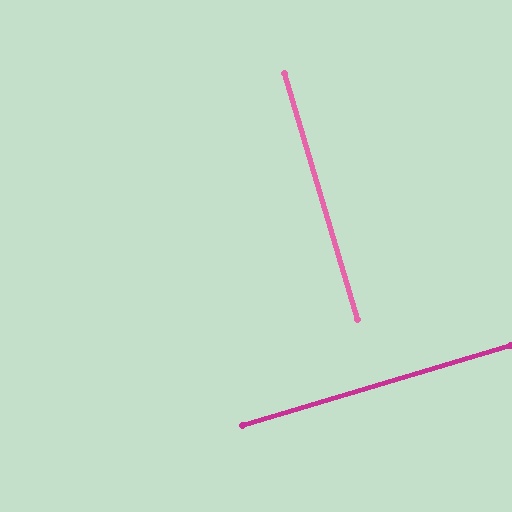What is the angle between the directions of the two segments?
Approximately 90 degrees.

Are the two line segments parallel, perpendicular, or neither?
Perpendicular — they meet at approximately 90°.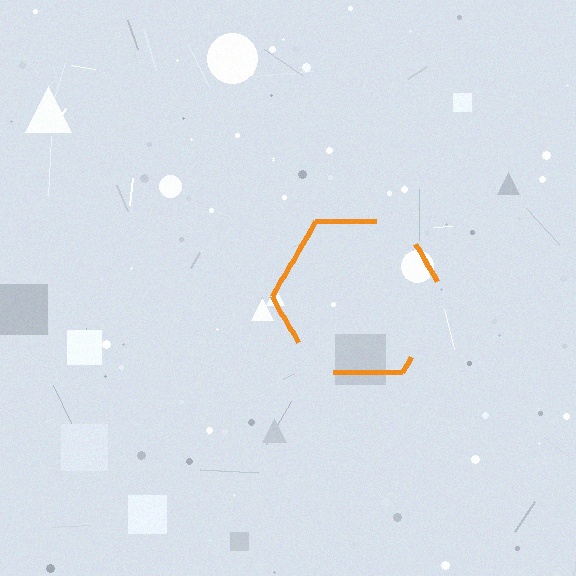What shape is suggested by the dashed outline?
The dashed outline suggests a hexagon.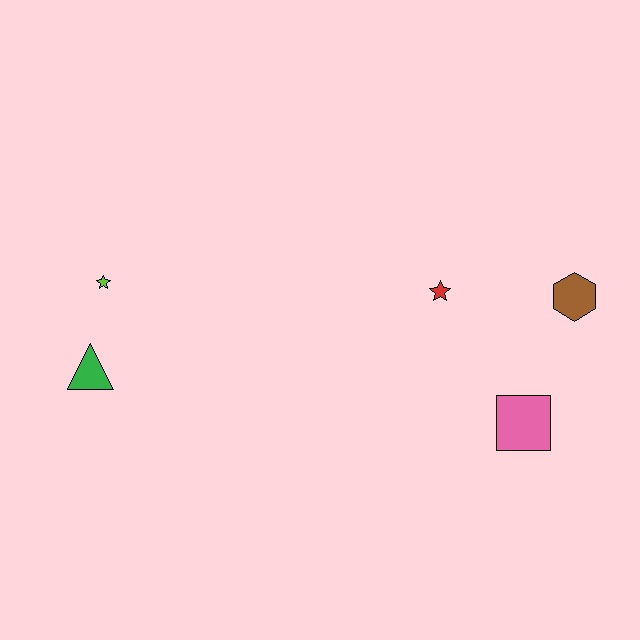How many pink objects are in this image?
There is 1 pink object.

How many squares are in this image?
There is 1 square.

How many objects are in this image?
There are 5 objects.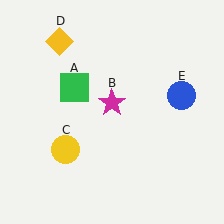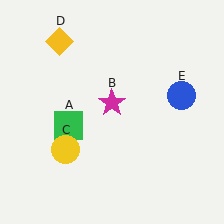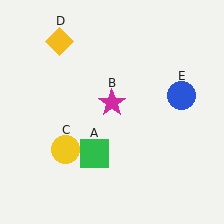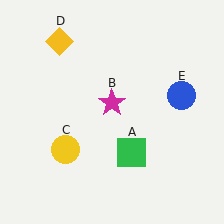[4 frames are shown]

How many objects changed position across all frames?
1 object changed position: green square (object A).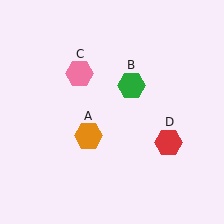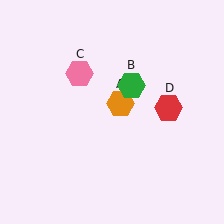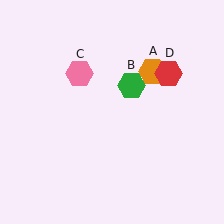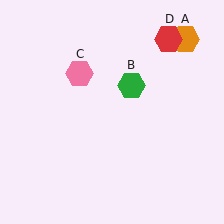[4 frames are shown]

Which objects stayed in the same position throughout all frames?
Green hexagon (object B) and pink hexagon (object C) remained stationary.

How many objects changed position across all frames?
2 objects changed position: orange hexagon (object A), red hexagon (object D).